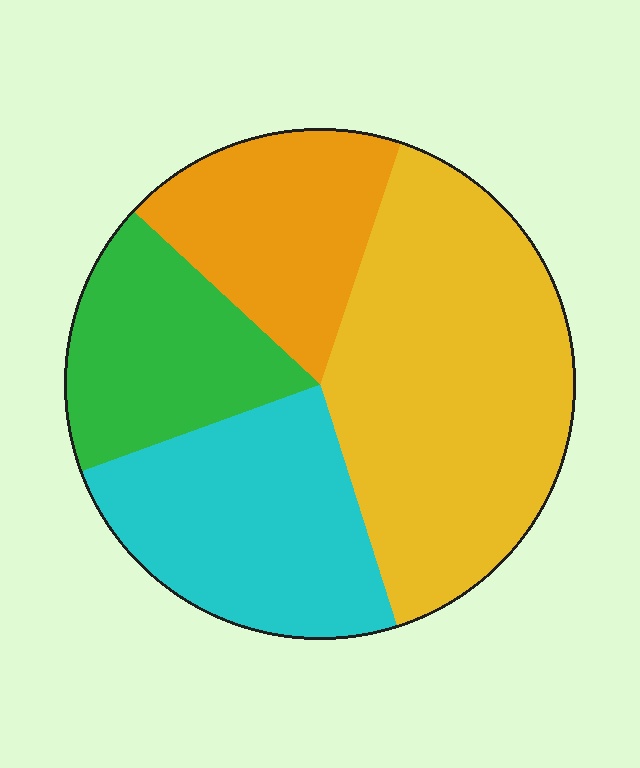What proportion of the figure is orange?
Orange takes up less than a quarter of the figure.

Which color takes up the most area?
Yellow, at roughly 40%.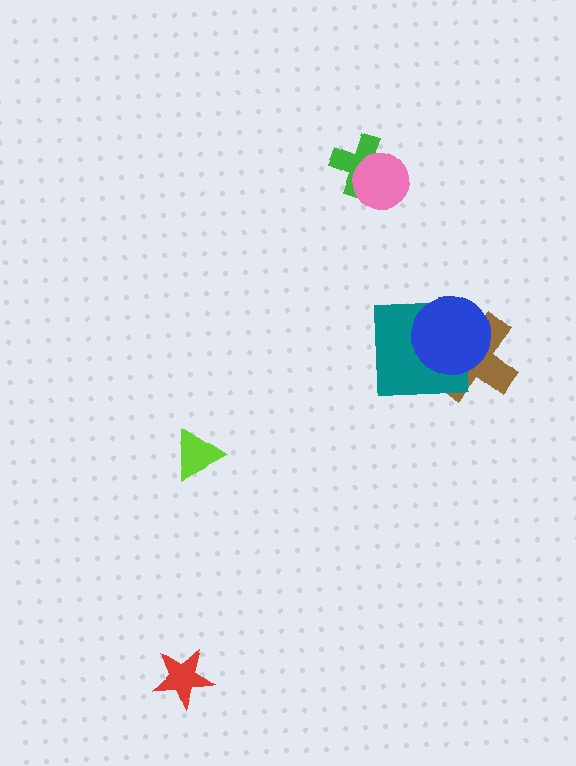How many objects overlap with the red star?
0 objects overlap with the red star.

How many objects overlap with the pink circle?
1 object overlaps with the pink circle.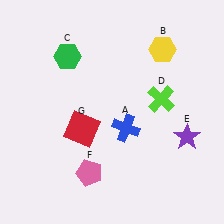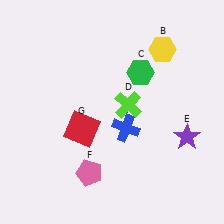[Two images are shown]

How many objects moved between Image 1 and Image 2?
2 objects moved between the two images.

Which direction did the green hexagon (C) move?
The green hexagon (C) moved right.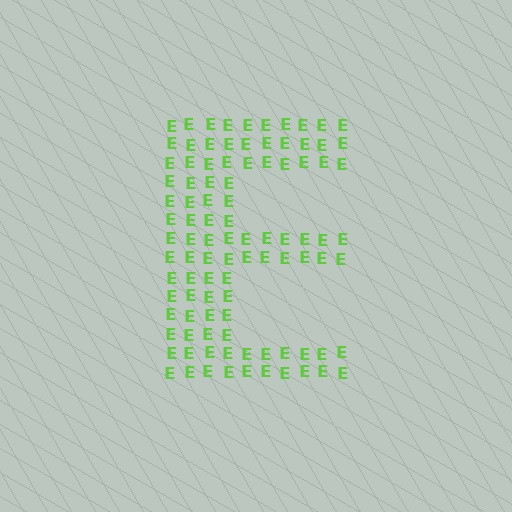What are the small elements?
The small elements are letter E's.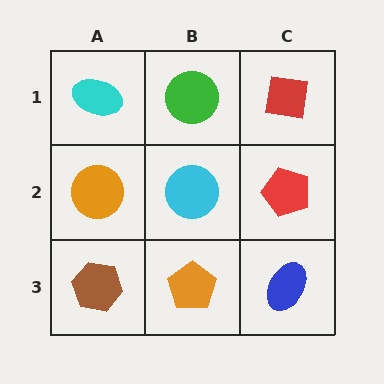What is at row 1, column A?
A cyan ellipse.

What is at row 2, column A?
An orange circle.